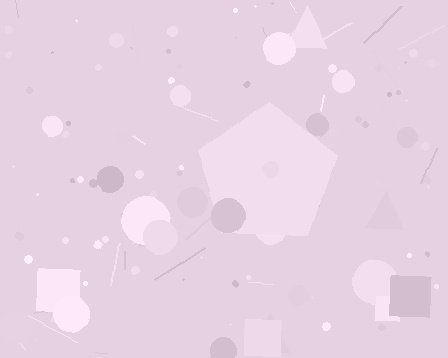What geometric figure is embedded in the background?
A pentagon is embedded in the background.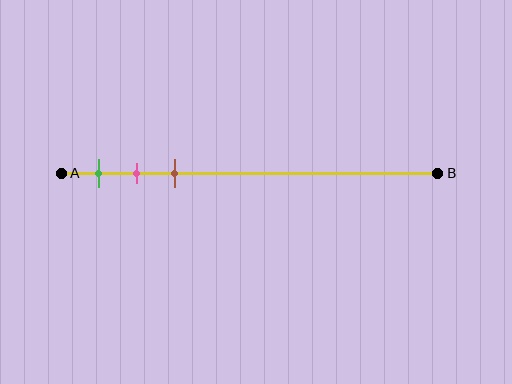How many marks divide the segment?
There are 3 marks dividing the segment.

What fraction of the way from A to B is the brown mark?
The brown mark is approximately 30% (0.3) of the way from A to B.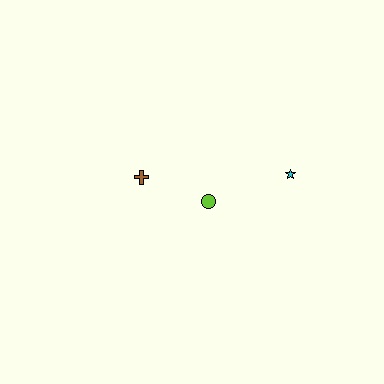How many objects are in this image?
There are 3 objects.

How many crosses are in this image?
There is 1 cross.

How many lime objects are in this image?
There is 1 lime object.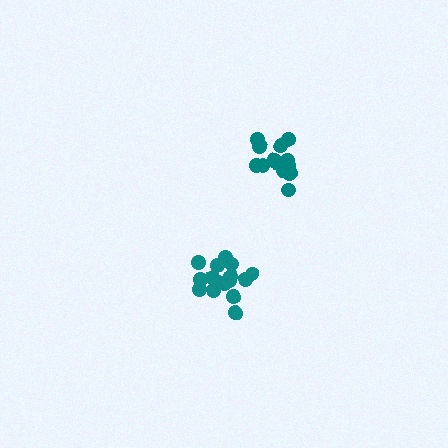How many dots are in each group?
Group 1: 16 dots, Group 2: 13 dots (29 total).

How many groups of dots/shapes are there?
There are 2 groups.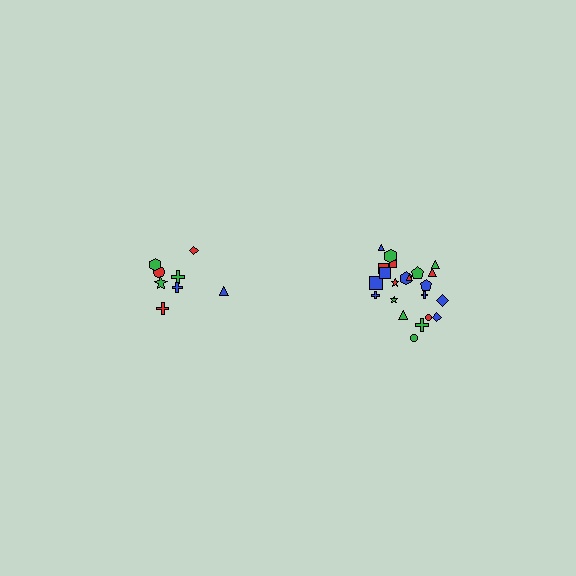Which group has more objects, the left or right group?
The right group.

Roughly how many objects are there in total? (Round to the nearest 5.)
Roughly 30 objects in total.